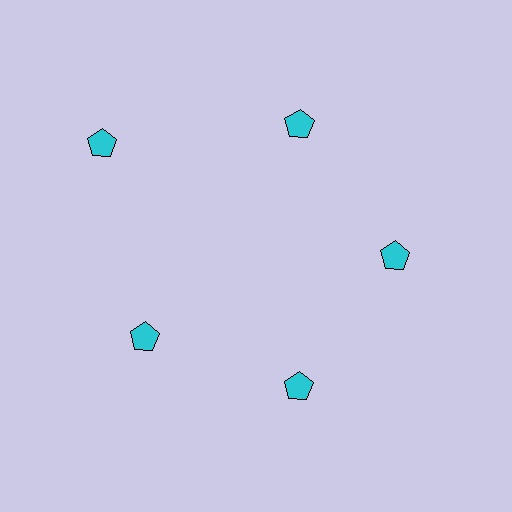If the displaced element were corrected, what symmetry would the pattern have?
It would have 5-fold rotational symmetry — the pattern would map onto itself every 72 degrees.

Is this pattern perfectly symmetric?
No. The 5 cyan pentagons are arranged in a ring, but one element near the 10 o'clock position is pushed outward from the center, breaking the 5-fold rotational symmetry.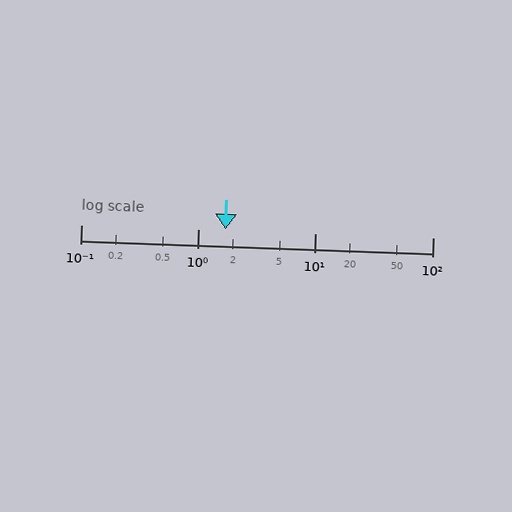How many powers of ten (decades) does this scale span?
The scale spans 3 decades, from 0.1 to 100.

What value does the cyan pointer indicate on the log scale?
The pointer indicates approximately 1.7.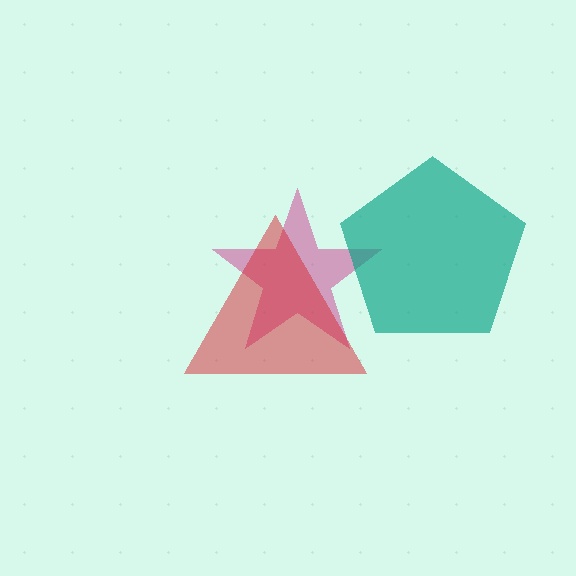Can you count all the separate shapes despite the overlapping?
Yes, there are 3 separate shapes.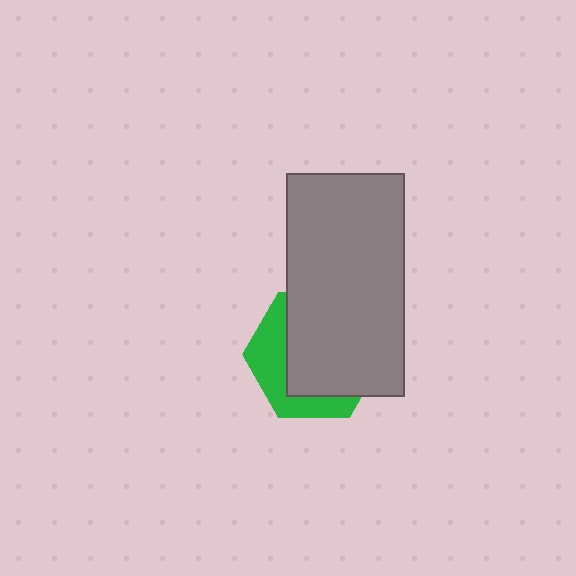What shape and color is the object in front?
The object in front is a gray rectangle.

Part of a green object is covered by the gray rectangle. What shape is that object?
It is a hexagon.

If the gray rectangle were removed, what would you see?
You would see the complete green hexagon.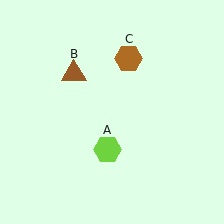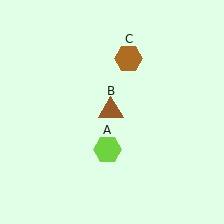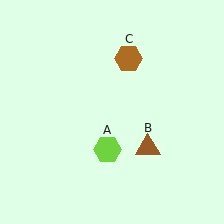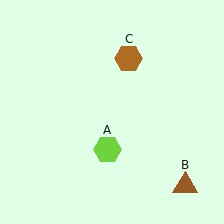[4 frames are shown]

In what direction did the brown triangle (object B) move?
The brown triangle (object B) moved down and to the right.